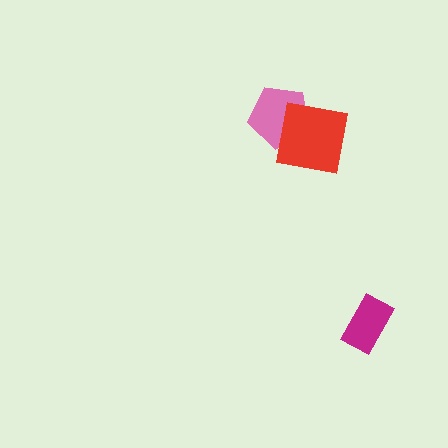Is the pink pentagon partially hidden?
Yes, it is partially covered by another shape.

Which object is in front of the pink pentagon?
The red square is in front of the pink pentagon.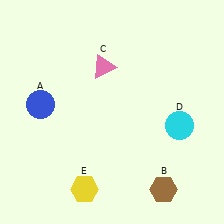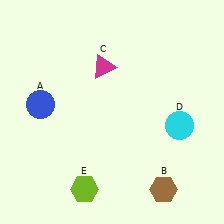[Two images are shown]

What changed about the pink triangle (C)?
In Image 1, C is pink. In Image 2, it changed to magenta.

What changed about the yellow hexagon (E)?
In Image 1, E is yellow. In Image 2, it changed to lime.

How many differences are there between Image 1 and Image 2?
There are 2 differences between the two images.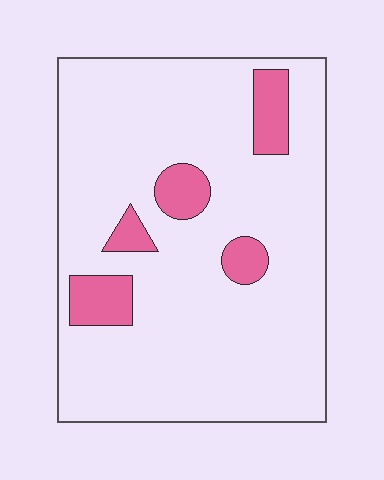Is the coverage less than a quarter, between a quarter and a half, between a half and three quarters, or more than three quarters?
Less than a quarter.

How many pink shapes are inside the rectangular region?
5.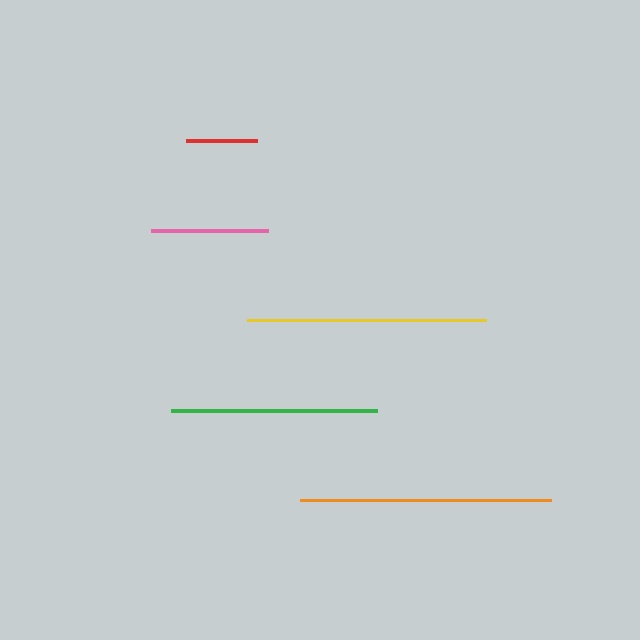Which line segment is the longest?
The orange line is the longest at approximately 251 pixels.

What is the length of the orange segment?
The orange segment is approximately 251 pixels long.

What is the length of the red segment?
The red segment is approximately 72 pixels long.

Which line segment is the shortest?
The red line is the shortest at approximately 72 pixels.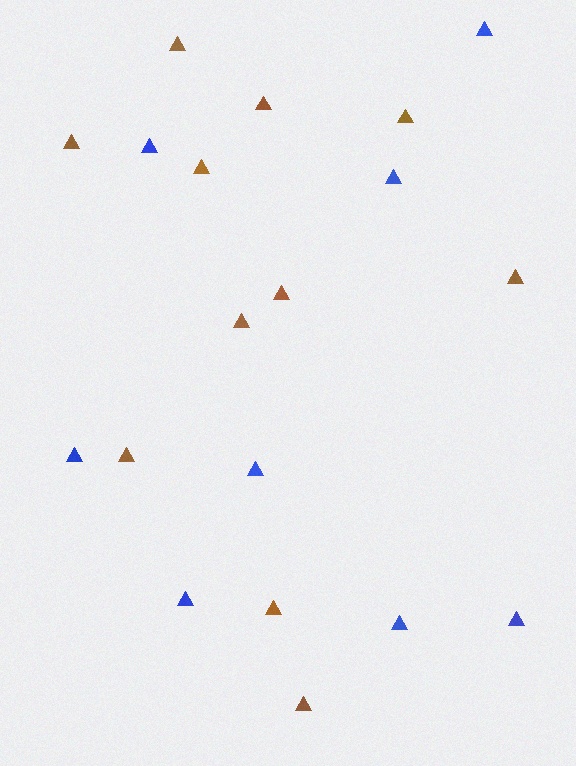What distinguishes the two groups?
There are 2 groups: one group of brown triangles (11) and one group of blue triangles (8).